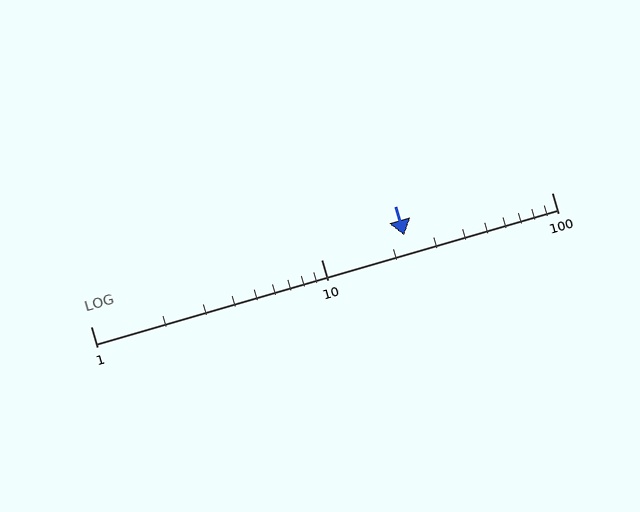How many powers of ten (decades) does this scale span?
The scale spans 2 decades, from 1 to 100.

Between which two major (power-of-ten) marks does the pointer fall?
The pointer is between 10 and 100.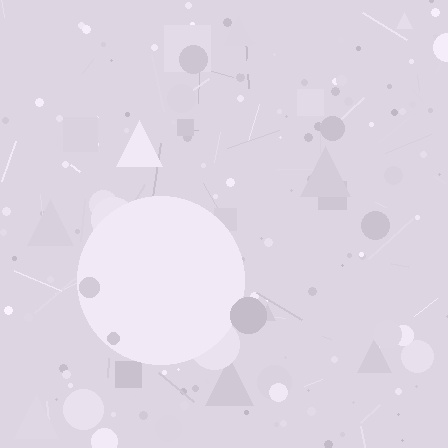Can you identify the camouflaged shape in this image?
The camouflaged shape is a circle.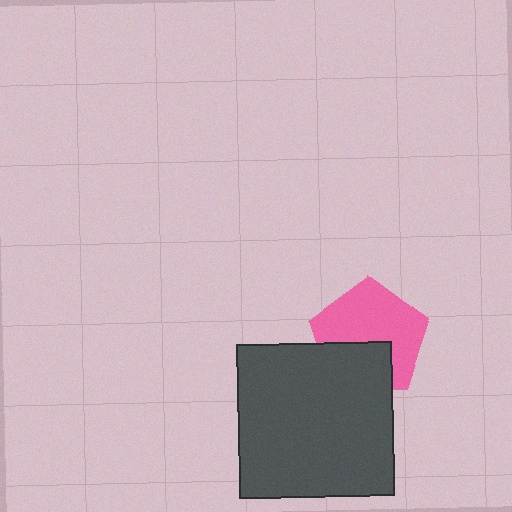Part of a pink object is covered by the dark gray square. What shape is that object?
It is a pentagon.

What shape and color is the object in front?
The object in front is a dark gray square.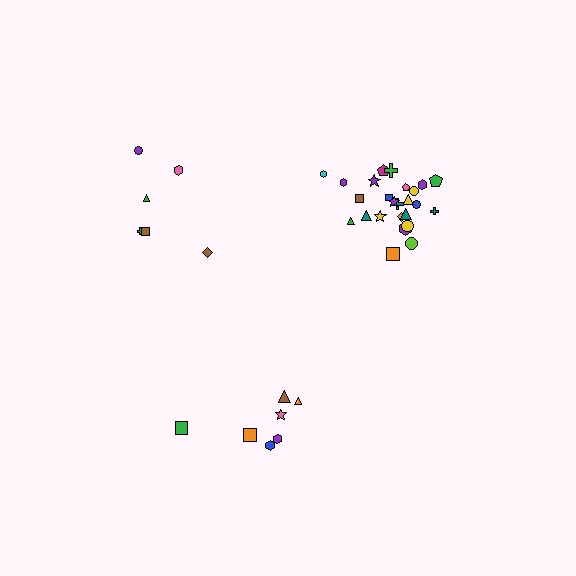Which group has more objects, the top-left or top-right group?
The top-right group.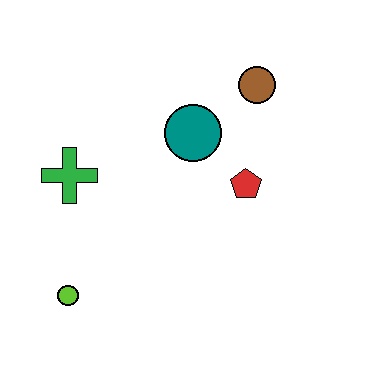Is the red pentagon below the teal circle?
Yes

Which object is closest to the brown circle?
The teal circle is closest to the brown circle.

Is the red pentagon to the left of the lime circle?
No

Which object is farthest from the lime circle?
The brown circle is farthest from the lime circle.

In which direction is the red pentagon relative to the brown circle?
The red pentagon is below the brown circle.